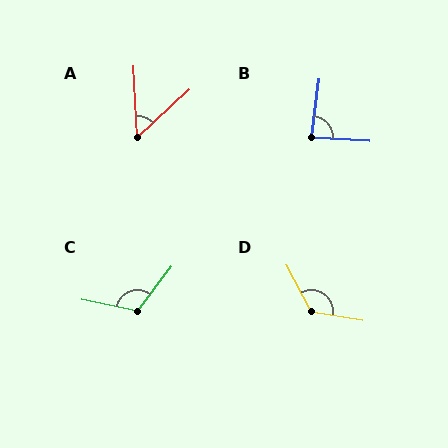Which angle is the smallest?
A, at approximately 50 degrees.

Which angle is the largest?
D, at approximately 127 degrees.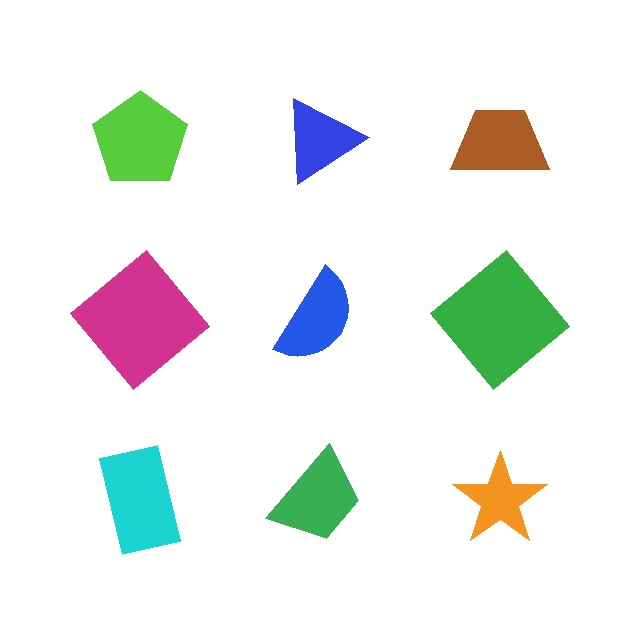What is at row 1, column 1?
A lime pentagon.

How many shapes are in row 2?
3 shapes.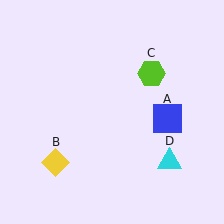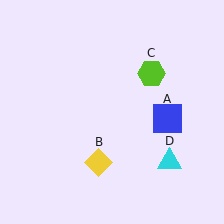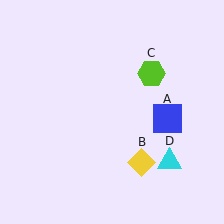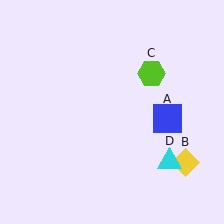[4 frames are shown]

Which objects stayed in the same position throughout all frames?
Blue square (object A) and lime hexagon (object C) and cyan triangle (object D) remained stationary.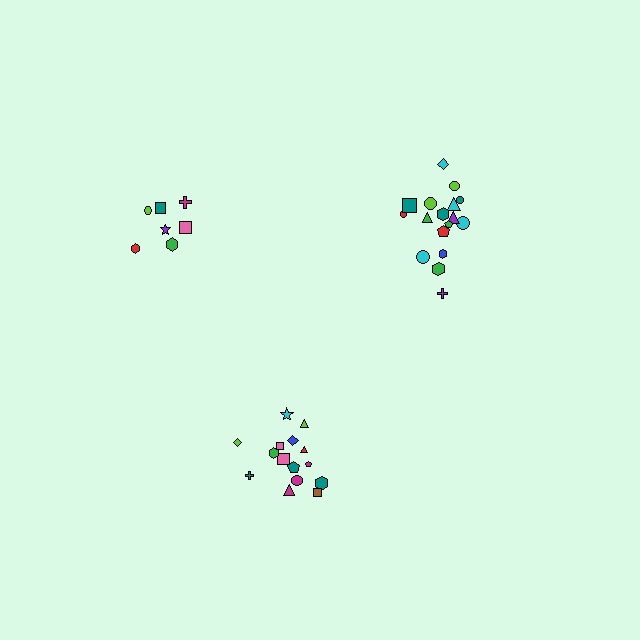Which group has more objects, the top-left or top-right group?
The top-right group.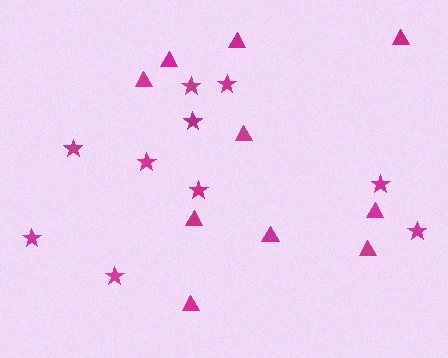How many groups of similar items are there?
There are 2 groups: one group of stars (10) and one group of triangles (10).